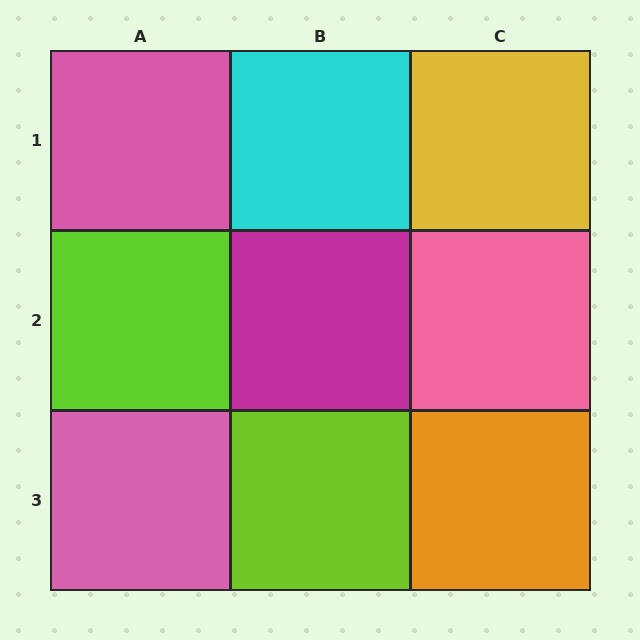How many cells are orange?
1 cell is orange.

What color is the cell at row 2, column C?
Pink.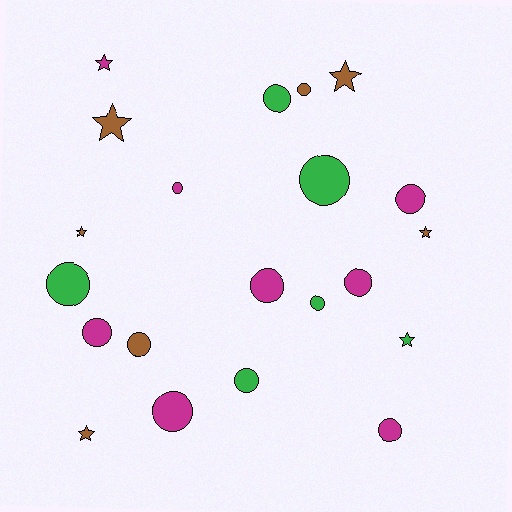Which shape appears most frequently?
Circle, with 14 objects.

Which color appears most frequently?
Magenta, with 8 objects.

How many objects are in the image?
There are 21 objects.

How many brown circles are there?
There are 2 brown circles.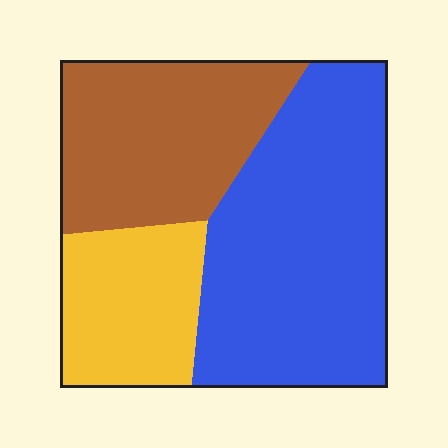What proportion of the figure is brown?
Brown covers 31% of the figure.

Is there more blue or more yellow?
Blue.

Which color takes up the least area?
Yellow, at roughly 20%.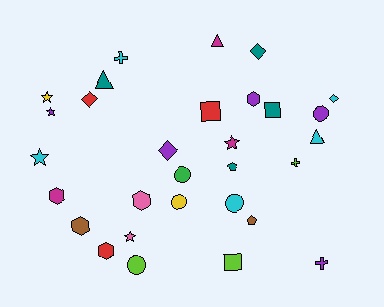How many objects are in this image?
There are 30 objects.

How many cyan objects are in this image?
There are 5 cyan objects.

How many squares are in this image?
There are 3 squares.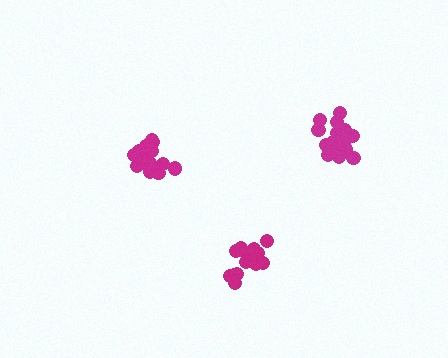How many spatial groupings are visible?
There are 3 spatial groupings.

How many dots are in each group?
Group 1: 15 dots, Group 2: 17 dots, Group 3: 14 dots (46 total).